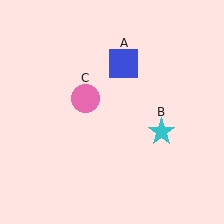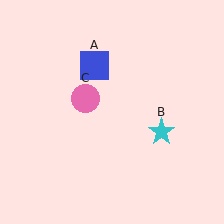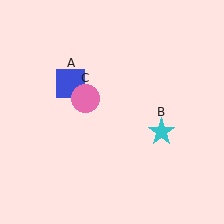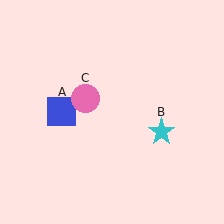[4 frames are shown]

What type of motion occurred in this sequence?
The blue square (object A) rotated counterclockwise around the center of the scene.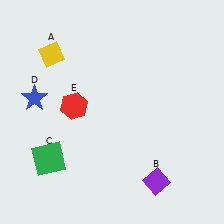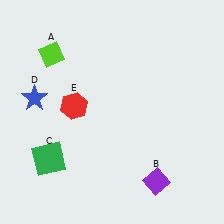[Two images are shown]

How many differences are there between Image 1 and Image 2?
There is 1 difference between the two images.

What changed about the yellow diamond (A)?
In Image 1, A is yellow. In Image 2, it changed to lime.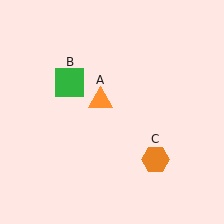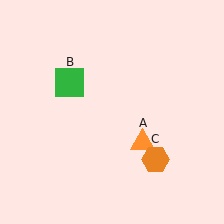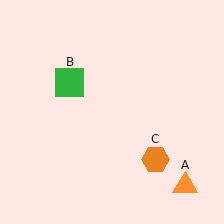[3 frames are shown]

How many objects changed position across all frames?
1 object changed position: orange triangle (object A).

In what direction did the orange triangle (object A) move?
The orange triangle (object A) moved down and to the right.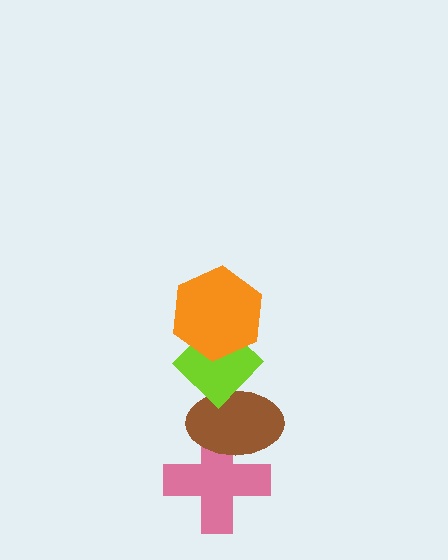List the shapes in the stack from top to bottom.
From top to bottom: the orange hexagon, the lime diamond, the brown ellipse, the pink cross.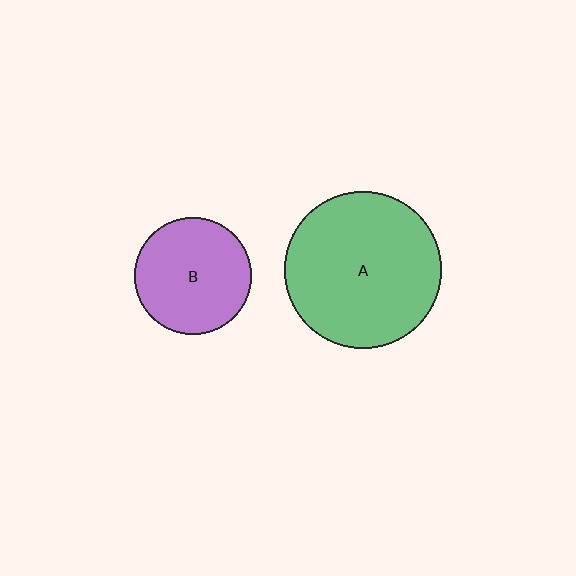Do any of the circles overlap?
No, none of the circles overlap.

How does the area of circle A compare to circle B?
Approximately 1.8 times.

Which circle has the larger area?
Circle A (green).